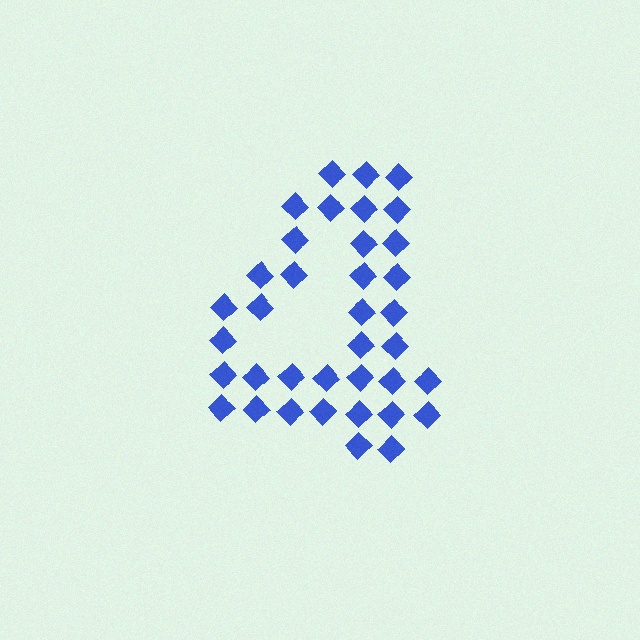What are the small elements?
The small elements are diamonds.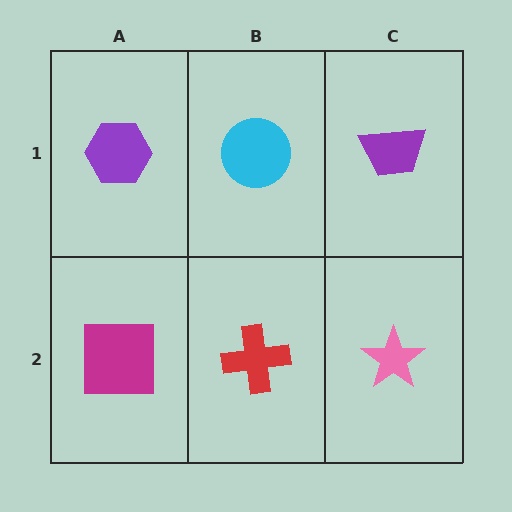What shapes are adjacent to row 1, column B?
A red cross (row 2, column B), a purple hexagon (row 1, column A), a purple trapezoid (row 1, column C).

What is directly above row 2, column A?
A purple hexagon.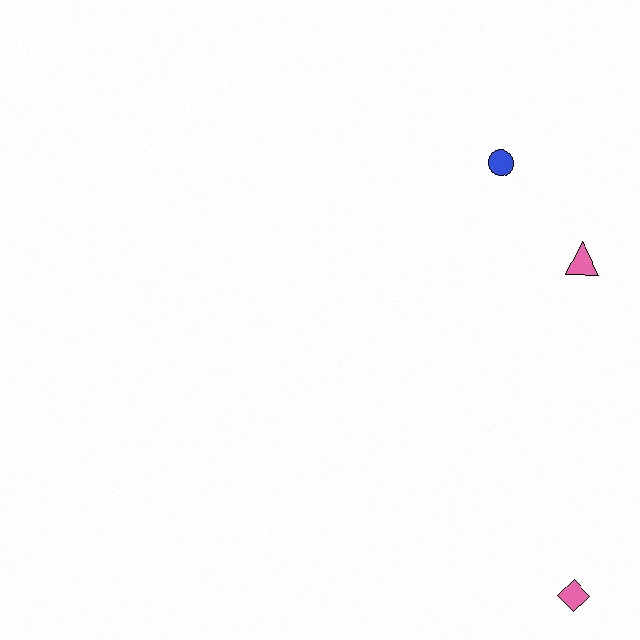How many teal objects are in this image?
There are no teal objects.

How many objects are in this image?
There are 3 objects.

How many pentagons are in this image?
There are no pentagons.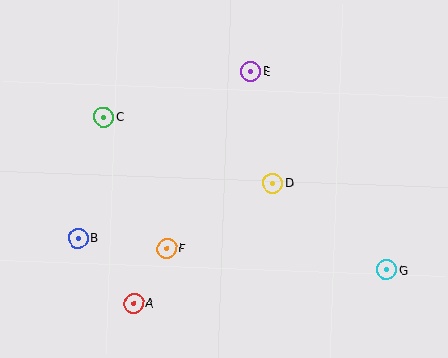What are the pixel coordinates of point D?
Point D is at (273, 183).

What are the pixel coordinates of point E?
Point E is at (251, 71).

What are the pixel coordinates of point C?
Point C is at (104, 117).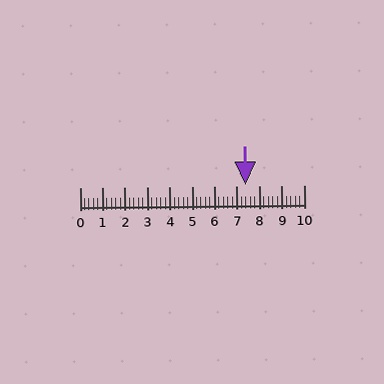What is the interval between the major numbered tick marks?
The major tick marks are spaced 1 units apart.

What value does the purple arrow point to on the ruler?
The purple arrow points to approximately 7.4.